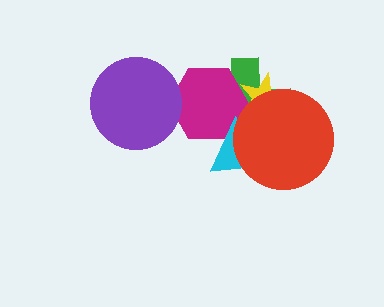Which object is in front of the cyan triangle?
The red circle is in front of the cyan triangle.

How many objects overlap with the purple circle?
1 object overlaps with the purple circle.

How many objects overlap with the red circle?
3 objects overlap with the red circle.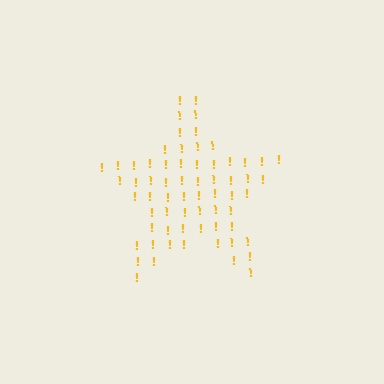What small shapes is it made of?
It is made of small exclamation marks.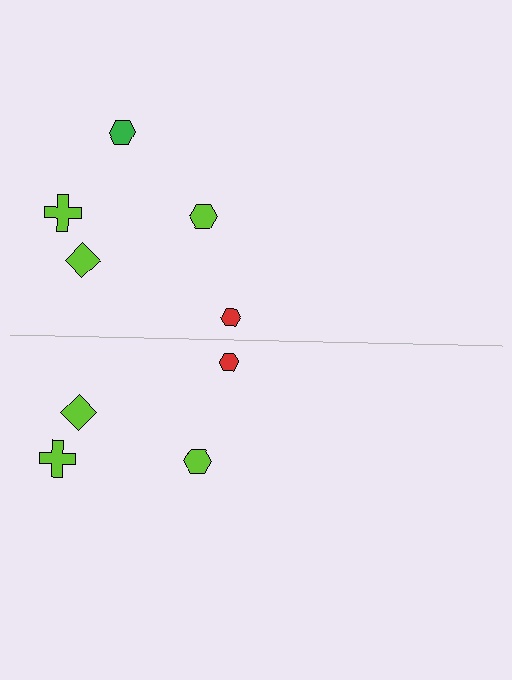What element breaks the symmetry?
A green hexagon is missing from the bottom side.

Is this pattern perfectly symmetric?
No, the pattern is not perfectly symmetric. A green hexagon is missing from the bottom side.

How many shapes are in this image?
There are 9 shapes in this image.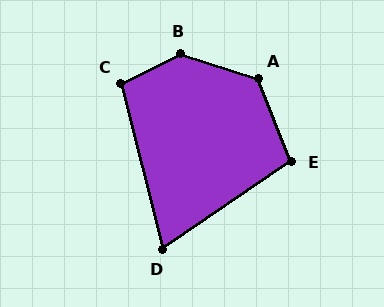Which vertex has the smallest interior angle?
D, at approximately 70 degrees.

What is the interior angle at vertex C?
Approximately 102 degrees (obtuse).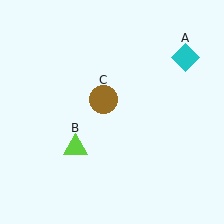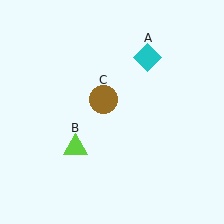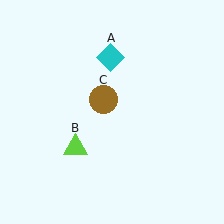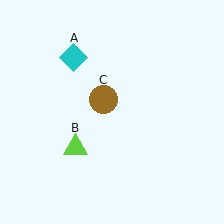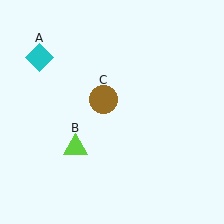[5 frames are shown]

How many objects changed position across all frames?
1 object changed position: cyan diamond (object A).